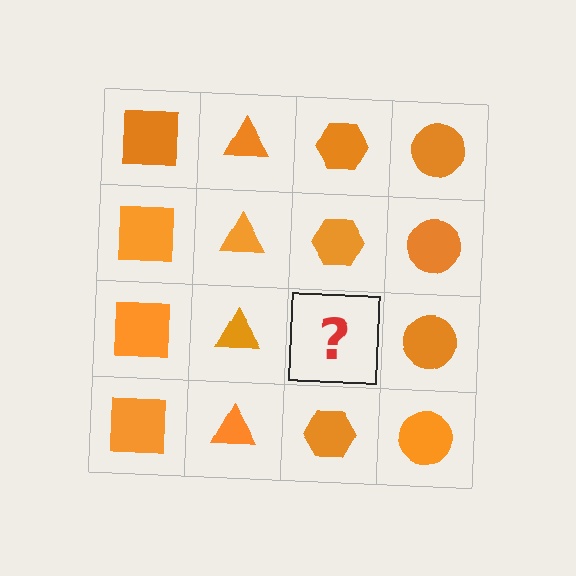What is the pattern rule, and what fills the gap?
The rule is that each column has a consistent shape. The gap should be filled with an orange hexagon.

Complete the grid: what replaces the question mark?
The question mark should be replaced with an orange hexagon.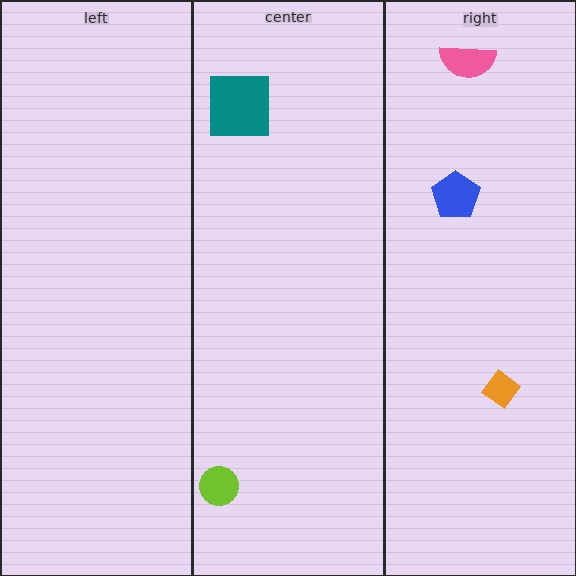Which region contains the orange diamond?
The right region.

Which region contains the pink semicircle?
The right region.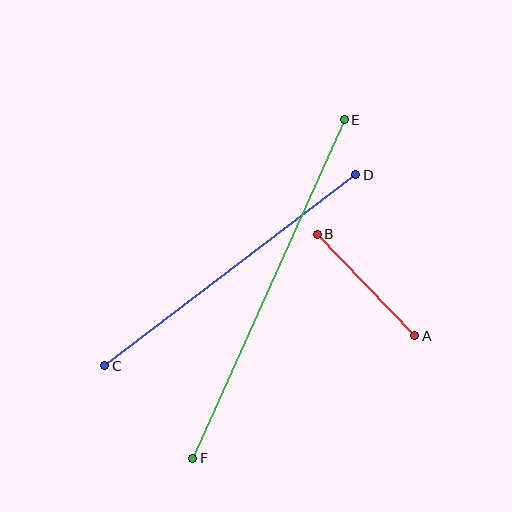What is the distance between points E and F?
The distance is approximately 371 pixels.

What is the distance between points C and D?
The distance is approximately 315 pixels.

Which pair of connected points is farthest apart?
Points E and F are farthest apart.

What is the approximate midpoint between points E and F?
The midpoint is at approximately (268, 289) pixels.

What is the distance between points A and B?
The distance is approximately 141 pixels.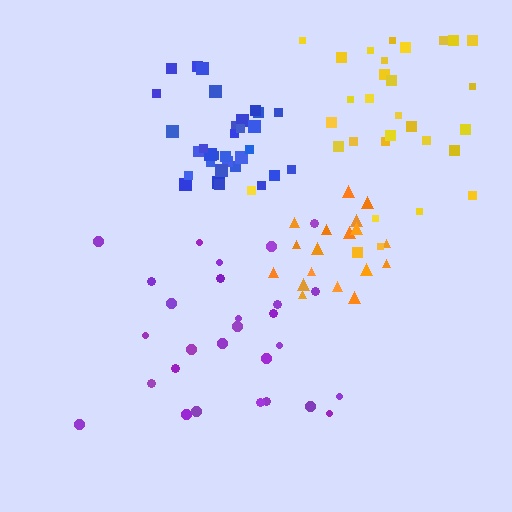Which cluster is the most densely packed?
Blue.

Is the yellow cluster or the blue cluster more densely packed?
Blue.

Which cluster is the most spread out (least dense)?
Purple.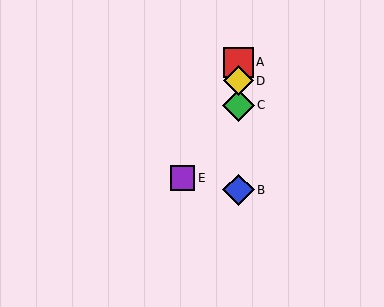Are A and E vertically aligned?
No, A is at x≈239 and E is at x≈182.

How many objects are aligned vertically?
4 objects (A, B, C, D) are aligned vertically.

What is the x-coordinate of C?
Object C is at x≈239.